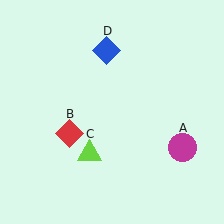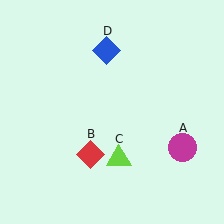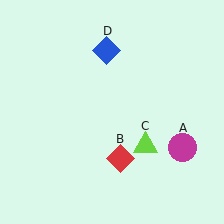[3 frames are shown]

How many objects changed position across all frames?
2 objects changed position: red diamond (object B), lime triangle (object C).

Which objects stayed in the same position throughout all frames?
Magenta circle (object A) and blue diamond (object D) remained stationary.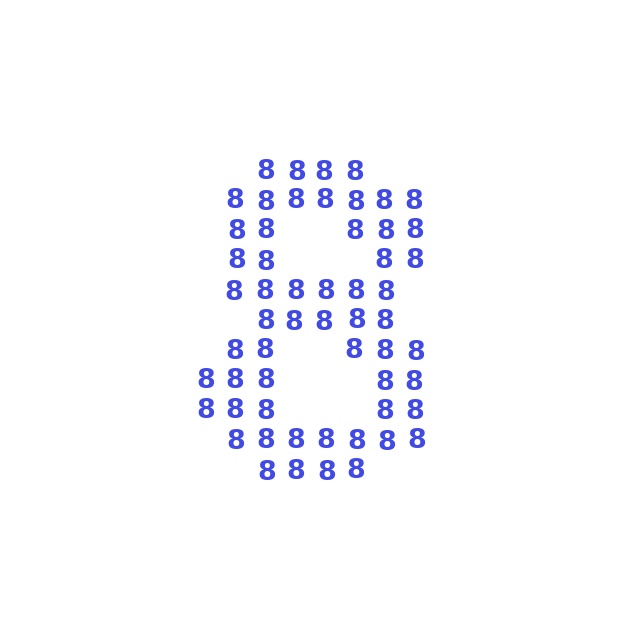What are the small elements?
The small elements are digit 8's.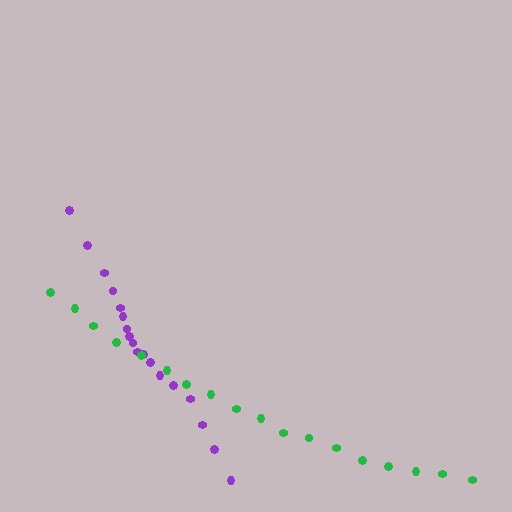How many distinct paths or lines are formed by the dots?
There are 2 distinct paths.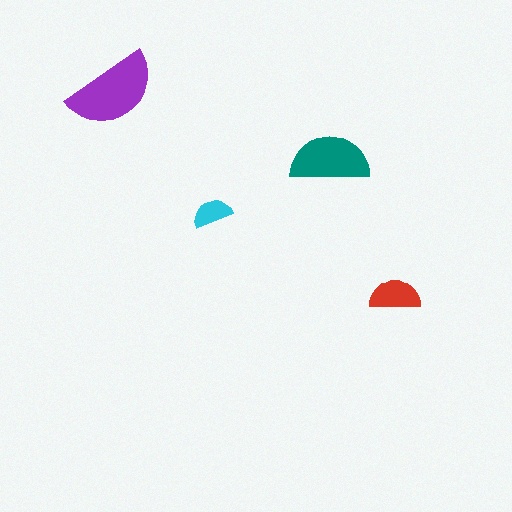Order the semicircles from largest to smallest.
the purple one, the teal one, the red one, the cyan one.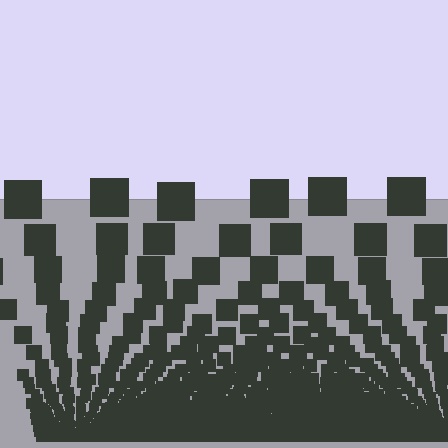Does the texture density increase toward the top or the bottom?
Density increases toward the bottom.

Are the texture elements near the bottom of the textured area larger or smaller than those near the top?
Smaller. The gradient is inverted — elements near the bottom are smaller and denser.